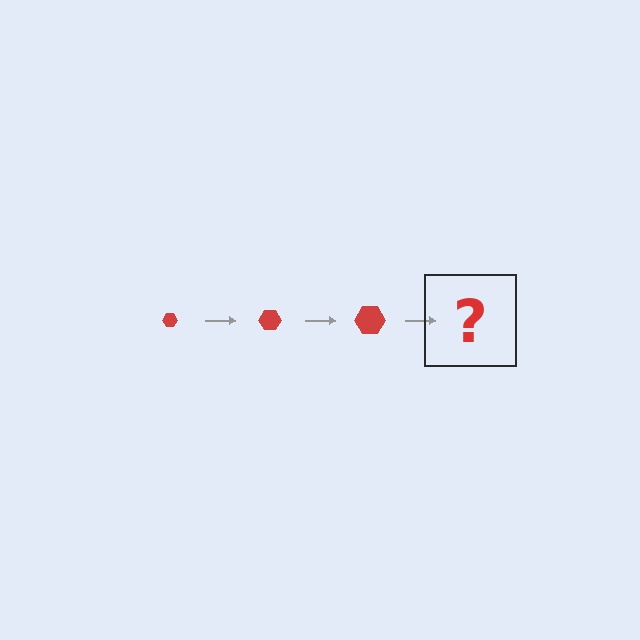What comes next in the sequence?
The next element should be a red hexagon, larger than the previous one.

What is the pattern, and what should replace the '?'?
The pattern is that the hexagon gets progressively larger each step. The '?' should be a red hexagon, larger than the previous one.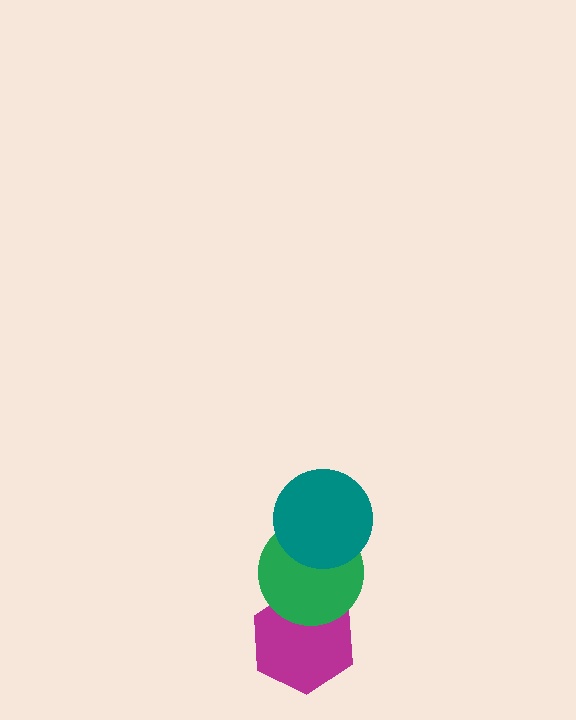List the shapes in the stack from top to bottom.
From top to bottom: the teal circle, the green circle, the magenta hexagon.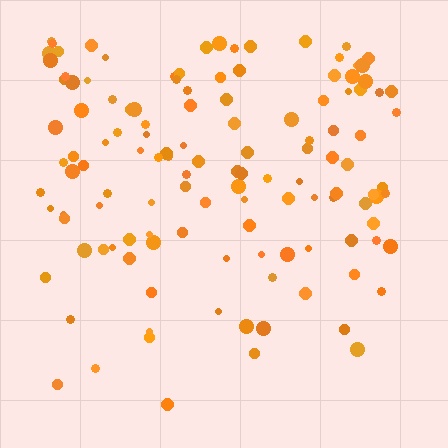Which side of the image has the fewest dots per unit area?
The bottom.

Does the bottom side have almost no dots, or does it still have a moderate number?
Still a moderate number, just noticeably fewer than the top.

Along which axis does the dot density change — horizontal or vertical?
Vertical.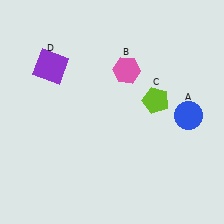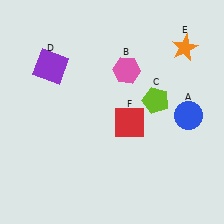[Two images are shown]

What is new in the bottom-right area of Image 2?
A red square (F) was added in the bottom-right area of Image 2.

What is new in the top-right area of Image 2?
An orange star (E) was added in the top-right area of Image 2.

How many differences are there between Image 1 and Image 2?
There are 2 differences between the two images.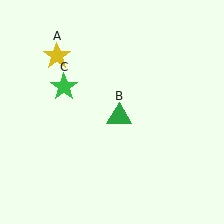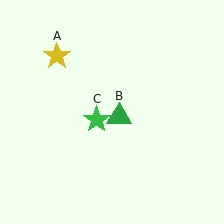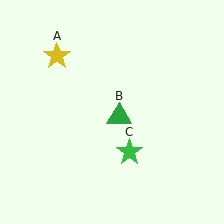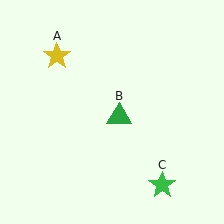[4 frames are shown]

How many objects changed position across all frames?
1 object changed position: green star (object C).